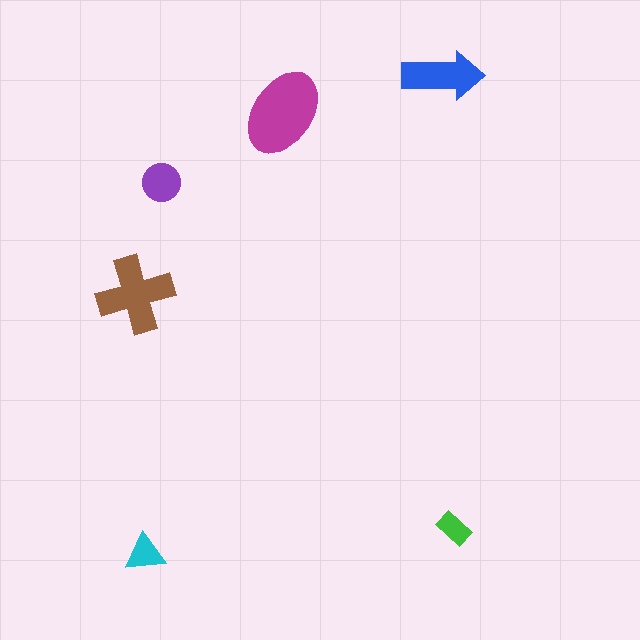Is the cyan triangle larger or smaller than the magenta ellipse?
Smaller.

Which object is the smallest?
The green rectangle.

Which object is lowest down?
The cyan triangle is bottommost.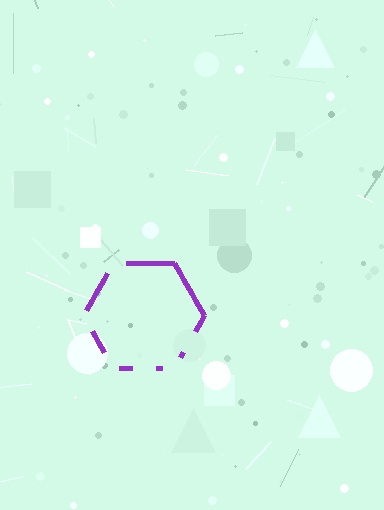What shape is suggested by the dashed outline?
The dashed outline suggests a hexagon.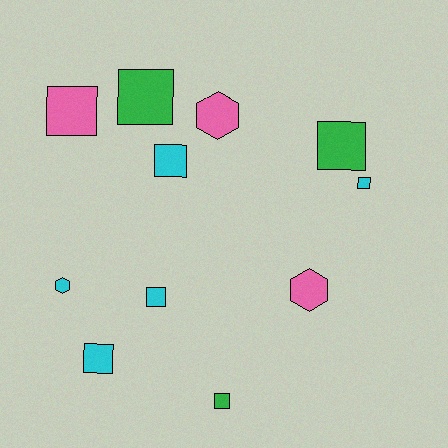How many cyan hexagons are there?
There is 1 cyan hexagon.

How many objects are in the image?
There are 11 objects.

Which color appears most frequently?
Cyan, with 5 objects.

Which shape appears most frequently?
Square, with 8 objects.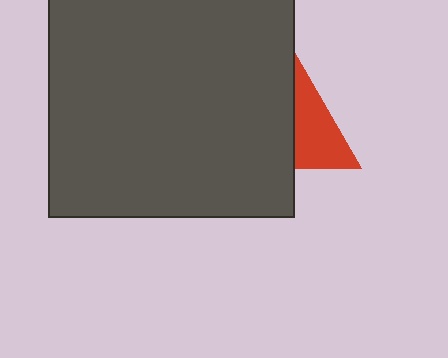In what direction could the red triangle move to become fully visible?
The red triangle could move right. That would shift it out from behind the dark gray square entirely.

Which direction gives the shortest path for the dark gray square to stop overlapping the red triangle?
Moving left gives the shortest separation.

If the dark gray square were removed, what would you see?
You would see the complete red triangle.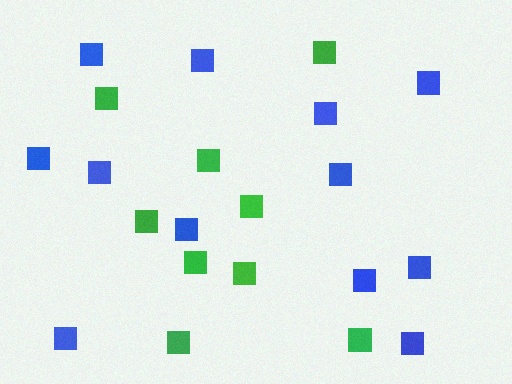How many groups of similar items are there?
There are 2 groups: one group of green squares (9) and one group of blue squares (12).